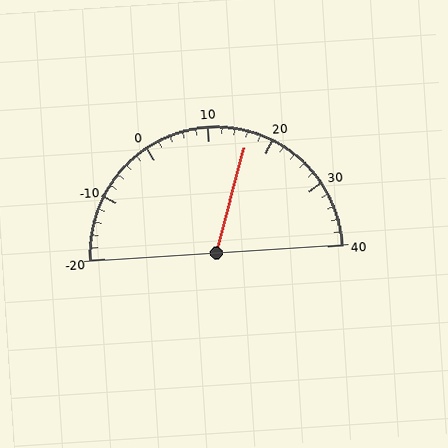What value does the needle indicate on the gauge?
The needle indicates approximately 16.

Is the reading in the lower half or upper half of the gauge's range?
The reading is in the upper half of the range (-20 to 40).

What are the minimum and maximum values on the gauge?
The gauge ranges from -20 to 40.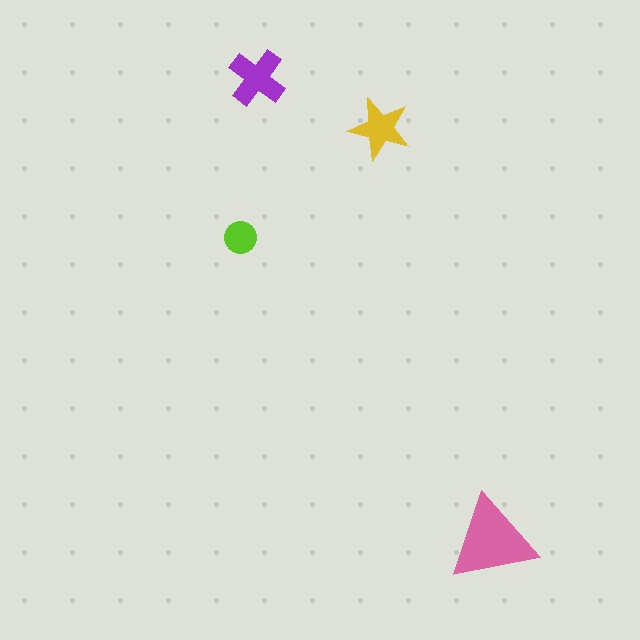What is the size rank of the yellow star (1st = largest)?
3rd.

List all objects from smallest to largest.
The lime circle, the yellow star, the purple cross, the pink triangle.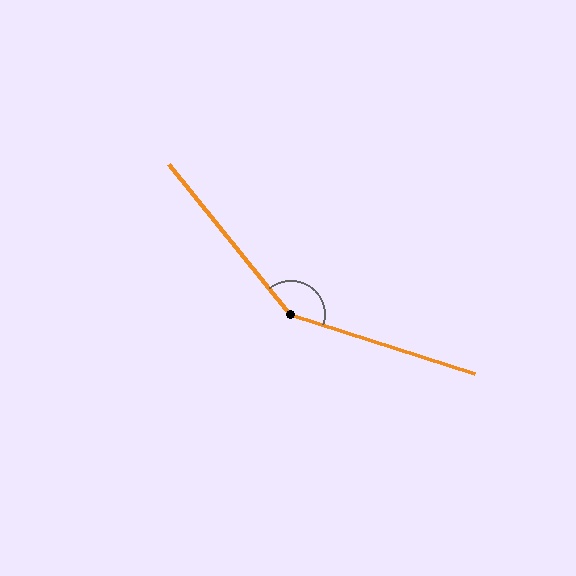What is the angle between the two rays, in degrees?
Approximately 147 degrees.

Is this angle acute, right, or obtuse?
It is obtuse.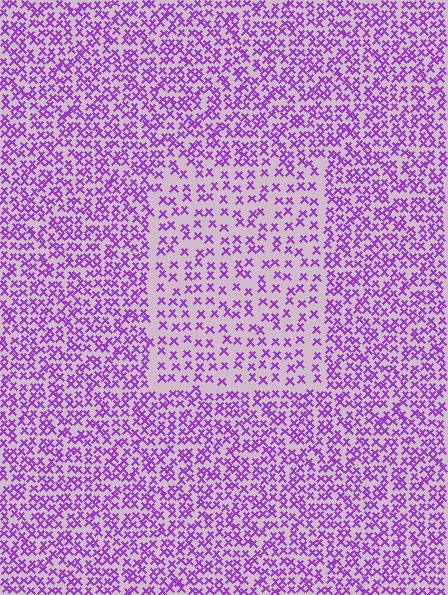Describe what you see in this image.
The image contains small purple elements arranged at two different densities. A rectangle-shaped region is visible where the elements are less densely packed than the surrounding area.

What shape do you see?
I see a rectangle.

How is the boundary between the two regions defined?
The boundary is defined by a change in element density (approximately 1.9x ratio). All elements are the same color, size, and shape.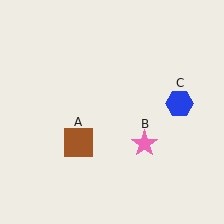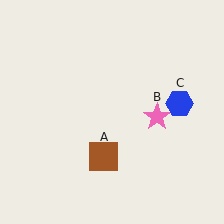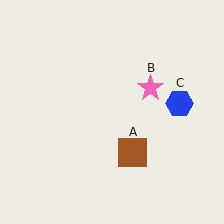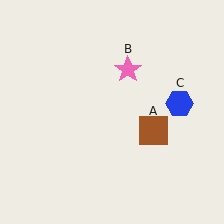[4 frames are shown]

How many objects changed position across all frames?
2 objects changed position: brown square (object A), pink star (object B).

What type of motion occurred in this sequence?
The brown square (object A), pink star (object B) rotated counterclockwise around the center of the scene.